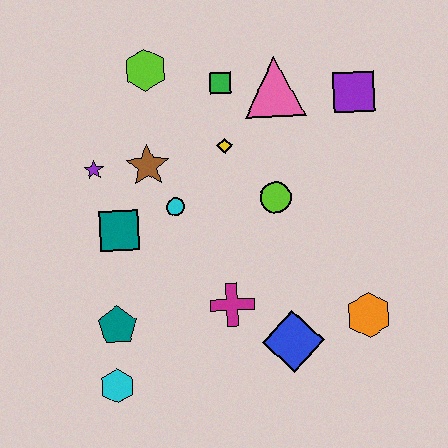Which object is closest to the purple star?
The brown star is closest to the purple star.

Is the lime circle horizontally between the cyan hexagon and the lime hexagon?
No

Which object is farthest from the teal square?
The purple square is farthest from the teal square.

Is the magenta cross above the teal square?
No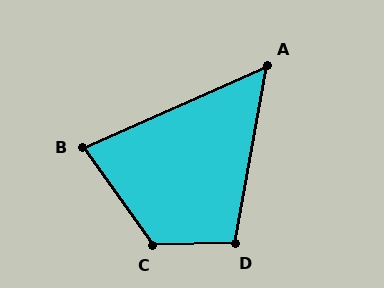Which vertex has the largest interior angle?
C, at approximately 124 degrees.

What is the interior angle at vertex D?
Approximately 101 degrees (obtuse).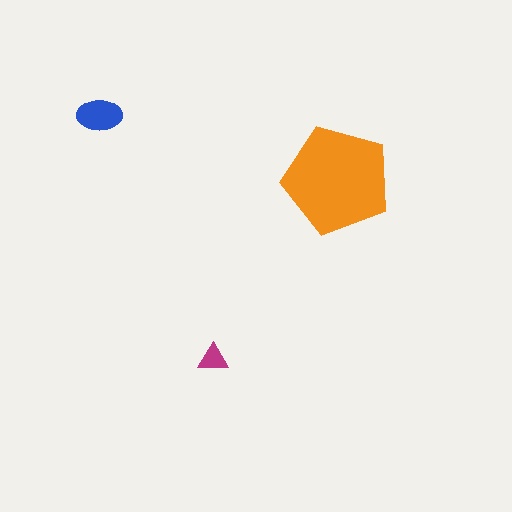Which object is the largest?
The orange pentagon.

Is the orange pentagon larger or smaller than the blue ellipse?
Larger.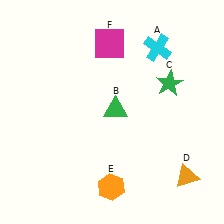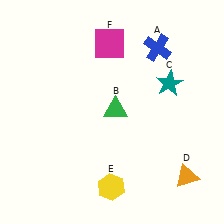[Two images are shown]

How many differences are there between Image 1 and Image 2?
There are 3 differences between the two images.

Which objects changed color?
A changed from cyan to blue. C changed from green to teal. E changed from orange to yellow.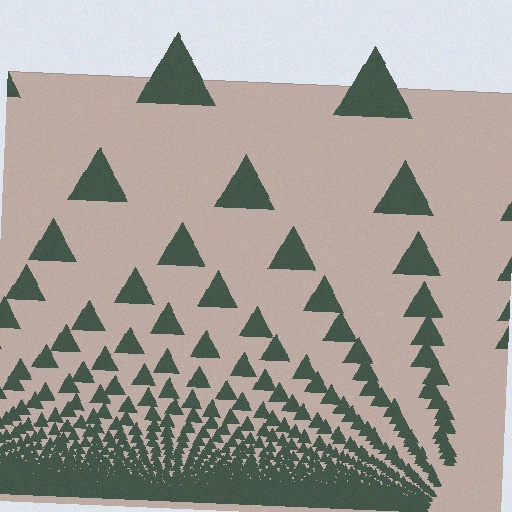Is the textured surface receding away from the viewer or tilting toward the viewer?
The surface appears to tilt toward the viewer. Texture elements get larger and sparser toward the top.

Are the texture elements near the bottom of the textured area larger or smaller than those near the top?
Smaller. The gradient is inverted — elements near the bottom are smaller and denser.